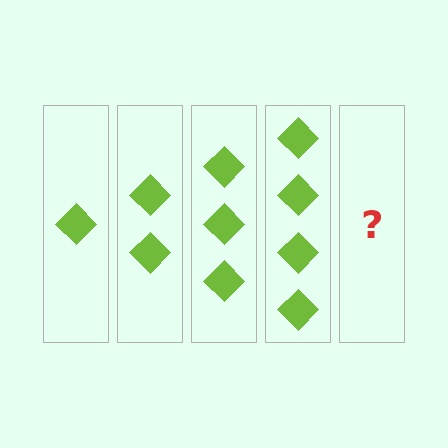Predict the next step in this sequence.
The next step is 5 diamonds.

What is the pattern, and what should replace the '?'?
The pattern is that each step adds one more diamond. The '?' should be 5 diamonds.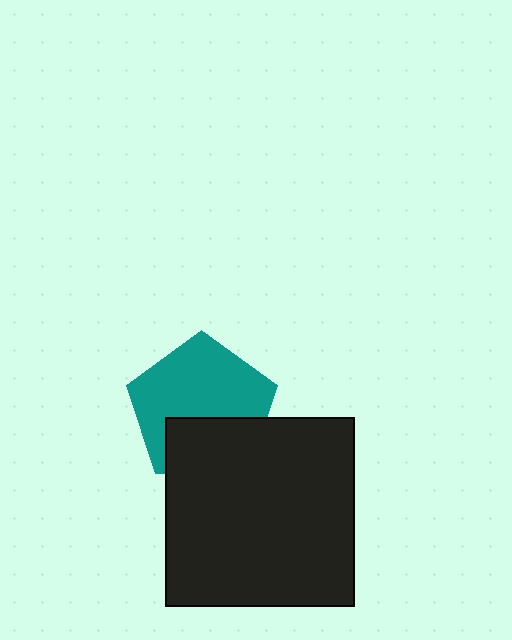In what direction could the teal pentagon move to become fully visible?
The teal pentagon could move up. That would shift it out from behind the black square entirely.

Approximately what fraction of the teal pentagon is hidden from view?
Roughly 35% of the teal pentagon is hidden behind the black square.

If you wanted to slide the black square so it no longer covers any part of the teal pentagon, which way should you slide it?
Slide it down — that is the most direct way to separate the two shapes.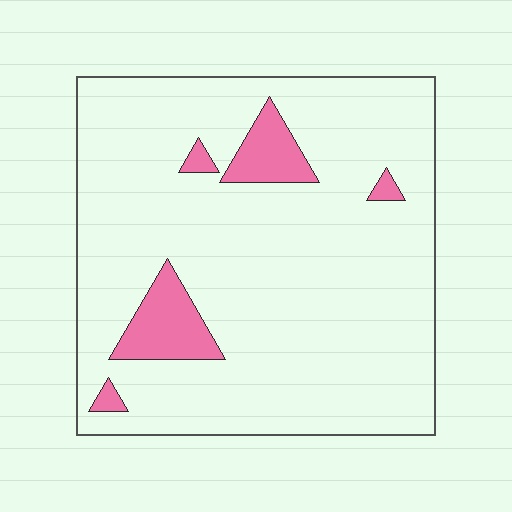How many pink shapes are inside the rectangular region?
5.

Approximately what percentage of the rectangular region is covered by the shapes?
Approximately 10%.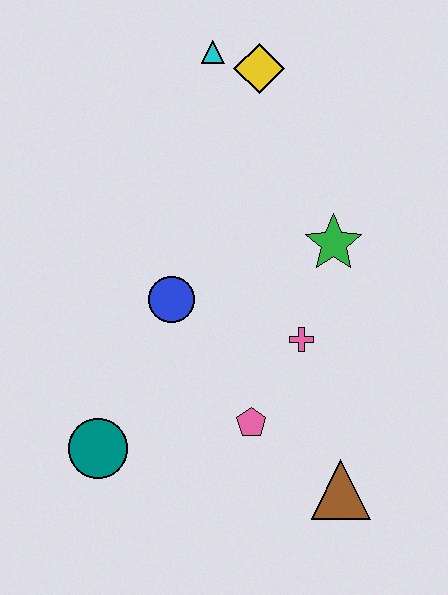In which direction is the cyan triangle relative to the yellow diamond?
The cyan triangle is to the left of the yellow diamond.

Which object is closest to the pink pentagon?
The pink cross is closest to the pink pentagon.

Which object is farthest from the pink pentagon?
The cyan triangle is farthest from the pink pentagon.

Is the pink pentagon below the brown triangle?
No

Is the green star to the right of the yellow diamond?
Yes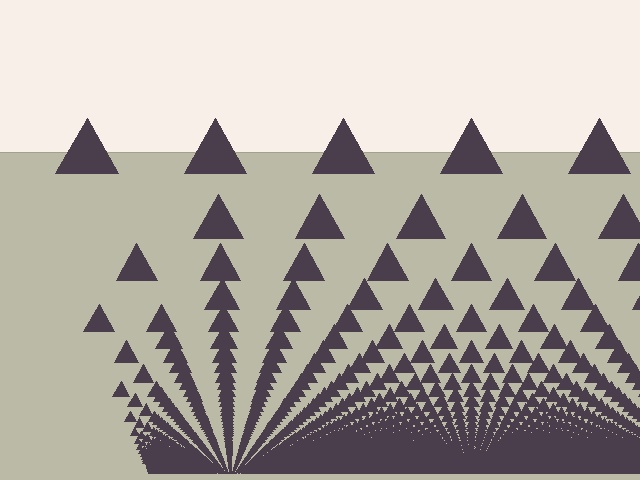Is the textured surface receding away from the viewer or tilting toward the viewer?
The surface appears to tilt toward the viewer. Texture elements get larger and sparser toward the top.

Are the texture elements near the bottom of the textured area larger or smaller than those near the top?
Smaller. The gradient is inverted — elements near the bottom are smaller and denser.